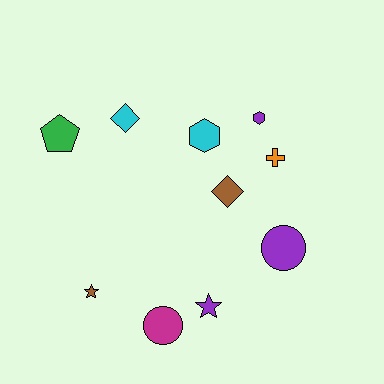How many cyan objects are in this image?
There are 2 cyan objects.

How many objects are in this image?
There are 10 objects.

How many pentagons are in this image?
There is 1 pentagon.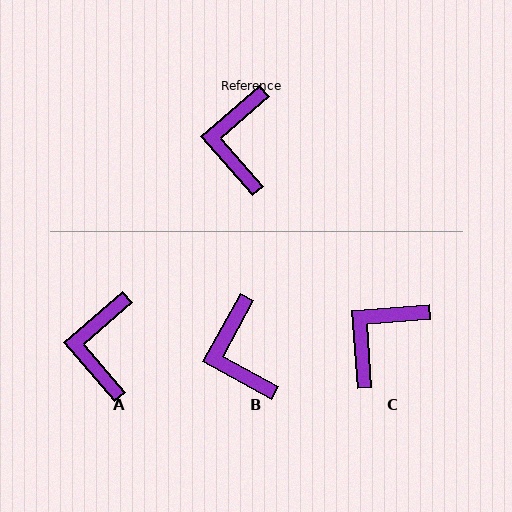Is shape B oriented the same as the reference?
No, it is off by about 20 degrees.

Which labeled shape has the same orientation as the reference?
A.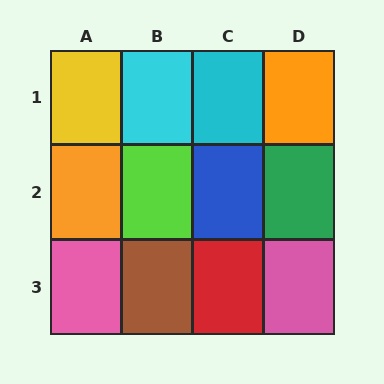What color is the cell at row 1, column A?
Yellow.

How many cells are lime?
1 cell is lime.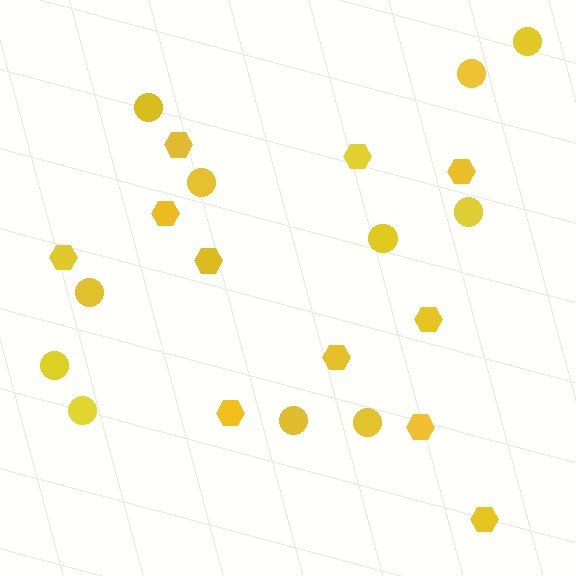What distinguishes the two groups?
There are 2 groups: one group of hexagons (11) and one group of circles (11).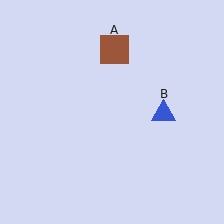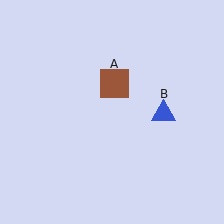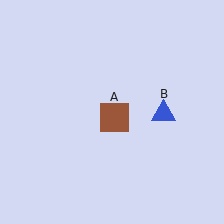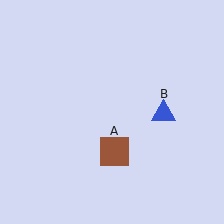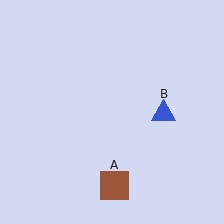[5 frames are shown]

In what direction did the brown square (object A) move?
The brown square (object A) moved down.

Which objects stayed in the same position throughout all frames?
Blue triangle (object B) remained stationary.